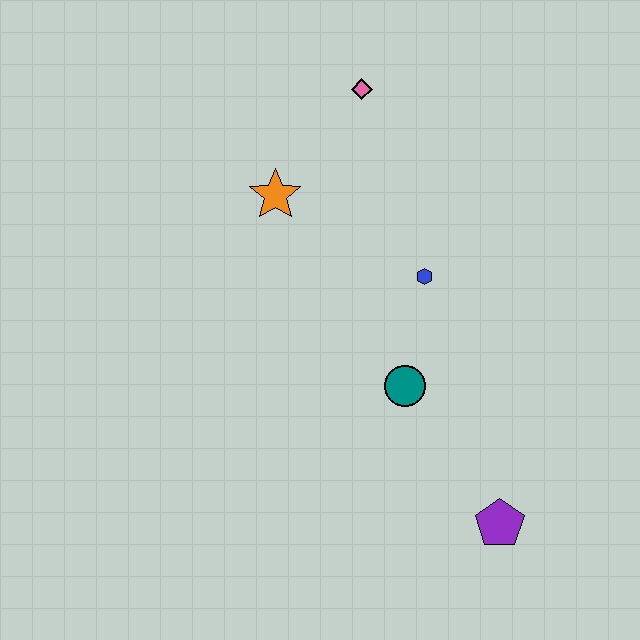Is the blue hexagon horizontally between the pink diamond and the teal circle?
No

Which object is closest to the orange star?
The pink diamond is closest to the orange star.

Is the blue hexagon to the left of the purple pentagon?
Yes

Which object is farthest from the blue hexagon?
The purple pentagon is farthest from the blue hexagon.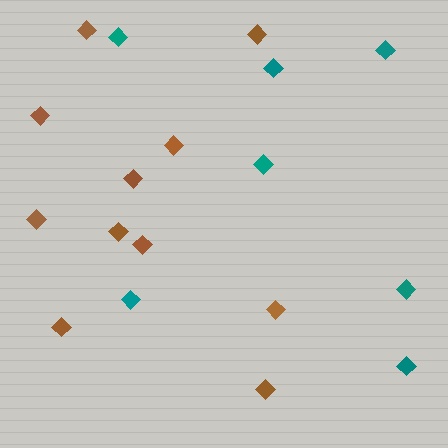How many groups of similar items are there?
There are 2 groups: one group of teal diamonds (7) and one group of brown diamonds (11).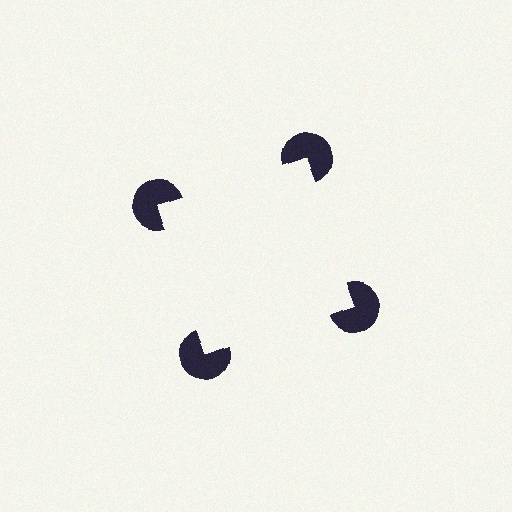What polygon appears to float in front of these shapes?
An illusory square — its edges are inferred from the aligned wedge cuts in the pac-man discs, not physically drawn.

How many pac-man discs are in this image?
There are 4 — one at each vertex of the illusory square.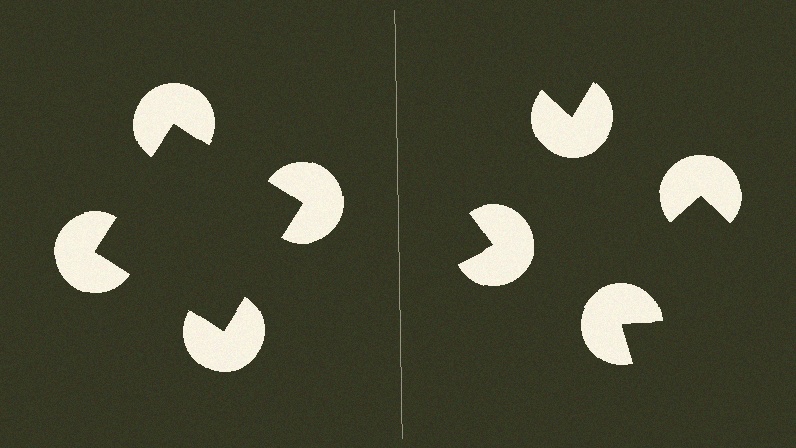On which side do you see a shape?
An illusory square appears on the left side. On the right side the wedge cuts are rotated, so no coherent shape forms.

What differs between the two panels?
The pac-man discs are positioned identically on both sides; only the wedge orientations differ. On the left they align to a square; on the right they are misaligned.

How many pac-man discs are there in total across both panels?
8 — 4 on each side.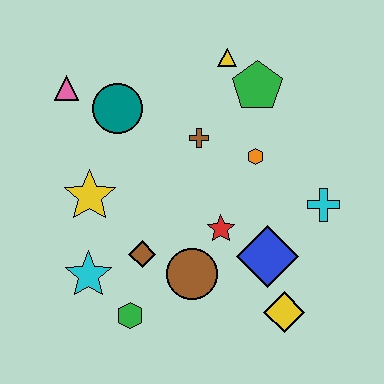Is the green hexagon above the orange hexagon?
No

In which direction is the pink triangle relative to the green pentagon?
The pink triangle is to the left of the green pentagon.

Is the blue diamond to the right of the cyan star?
Yes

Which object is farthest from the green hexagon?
The yellow triangle is farthest from the green hexagon.